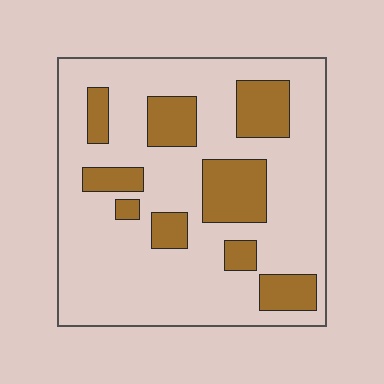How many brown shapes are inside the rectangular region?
9.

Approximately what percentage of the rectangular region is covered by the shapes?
Approximately 25%.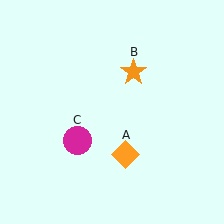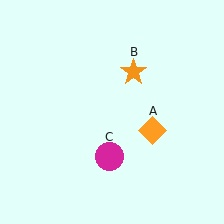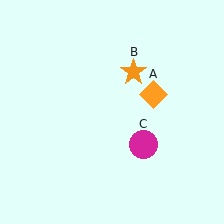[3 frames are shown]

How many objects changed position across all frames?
2 objects changed position: orange diamond (object A), magenta circle (object C).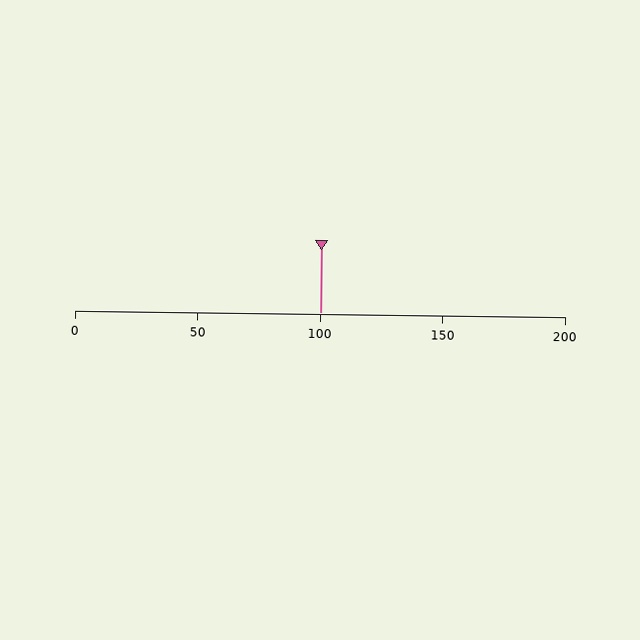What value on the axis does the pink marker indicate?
The marker indicates approximately 100.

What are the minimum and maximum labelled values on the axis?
The axis runs from 0 to 200.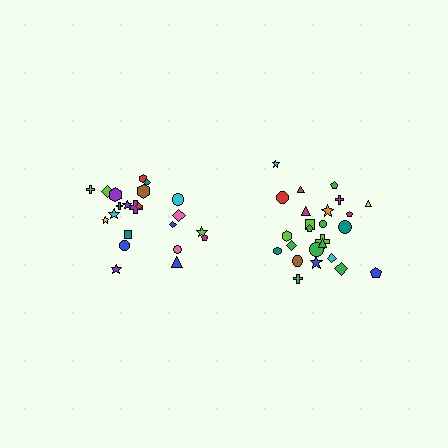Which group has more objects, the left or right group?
The right group.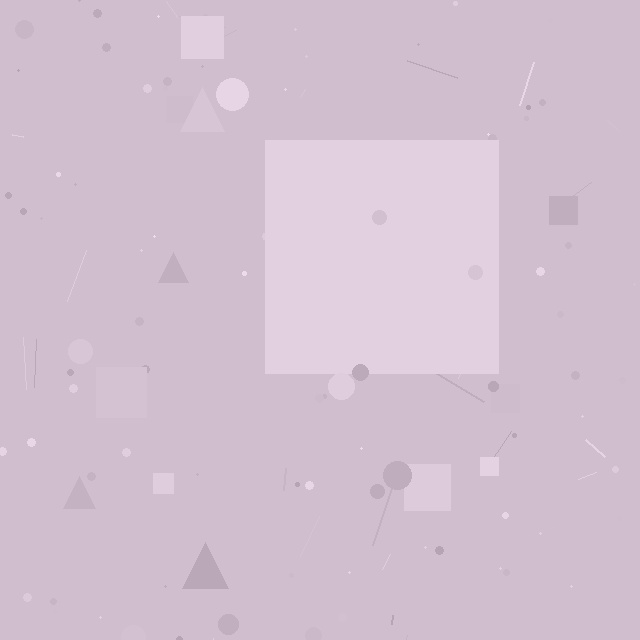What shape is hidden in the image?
A square is hidden in the image.